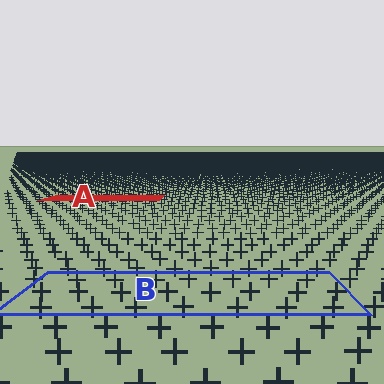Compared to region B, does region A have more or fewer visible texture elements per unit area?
Region A has more texture elements per unit area — they are packed more densely because it is farther away.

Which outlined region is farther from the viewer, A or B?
Region A is farther from the viewer — the texture elements inside it appear smaller and more densely packed.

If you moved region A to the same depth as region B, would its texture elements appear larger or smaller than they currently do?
They would appear larger. At a closer depth, the same texture elements are projected at a bigger on-screen size.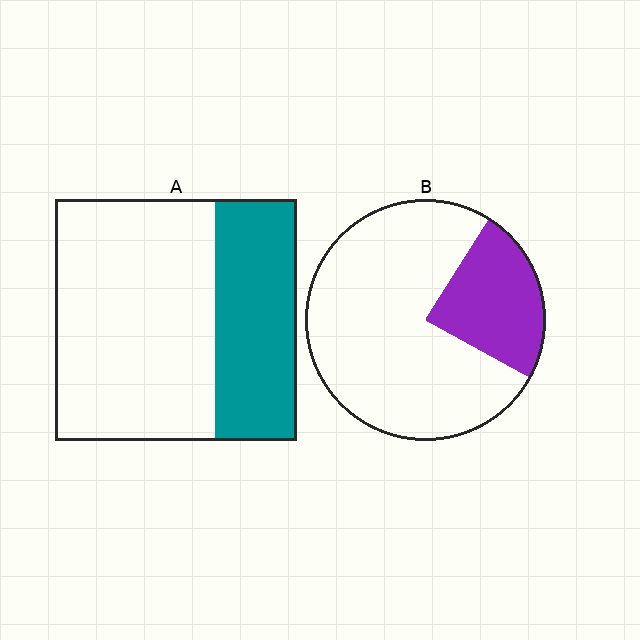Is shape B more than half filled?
No.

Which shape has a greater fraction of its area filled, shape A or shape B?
Shape A.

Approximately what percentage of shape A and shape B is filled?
A is approximately 35% and B is approximately 25%.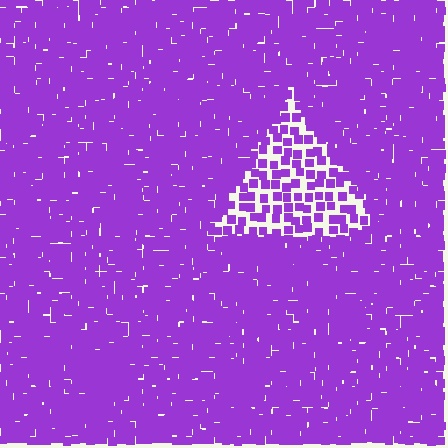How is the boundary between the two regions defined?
The boundary is defined by a change in element density (approximately 2.5x ratio). All elements are the same color, size, and shape.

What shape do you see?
I see a triangle.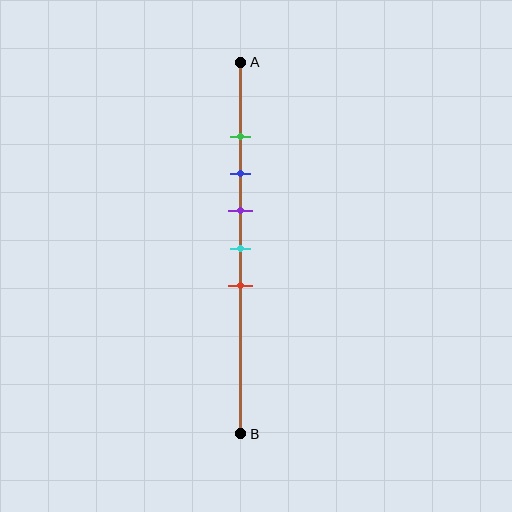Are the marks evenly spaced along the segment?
Yes, the marks are approximately evenly spaced.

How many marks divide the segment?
There are 5 marks dividing the segment.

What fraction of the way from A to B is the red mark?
The red mark is approximately 60% (0.6) of the way from A to B.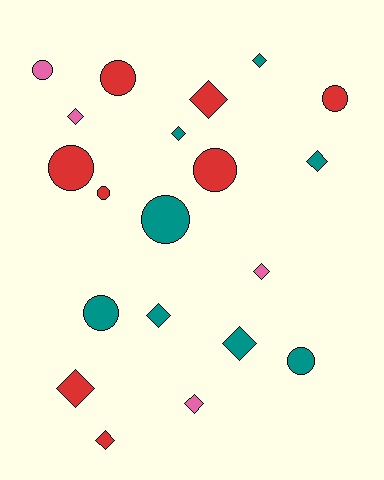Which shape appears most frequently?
Diamond, with 11 objects.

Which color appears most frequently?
Red, with 8 objects.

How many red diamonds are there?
There are 3 red diamonds.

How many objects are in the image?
There are 20 objects.